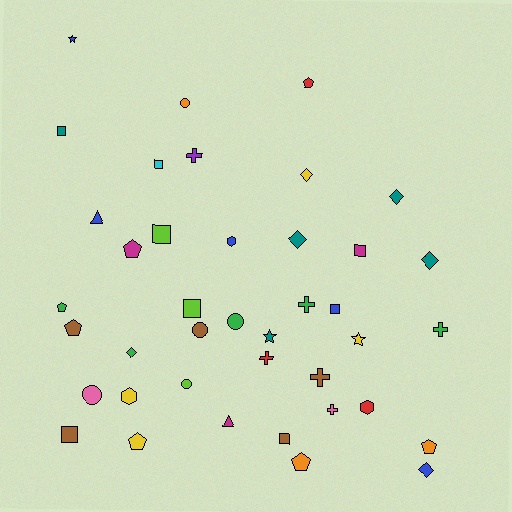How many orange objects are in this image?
There are 3 orange objects.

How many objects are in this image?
There are 40 objects.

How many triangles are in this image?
There are 2 triangles.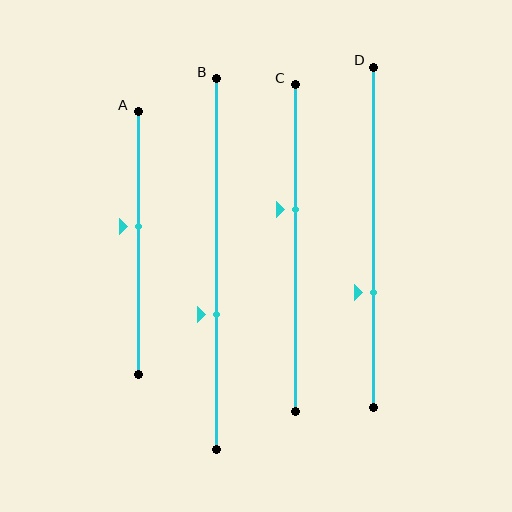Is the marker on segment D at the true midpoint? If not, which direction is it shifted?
No, the marker on segment D is shifted downward by about 16% of the segment length.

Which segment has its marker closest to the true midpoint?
Segment A has its marker closest to the true midpoint.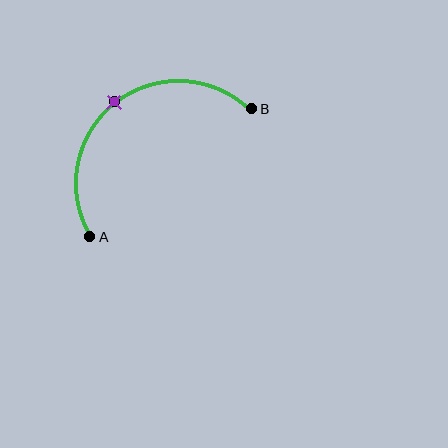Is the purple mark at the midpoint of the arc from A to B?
Yes. The purple mark lies on the arc at equal arc-length from both A and B — it is the arc midpoint.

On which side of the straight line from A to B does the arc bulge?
The arc bulges above and to the left of the straight line connecting A and B.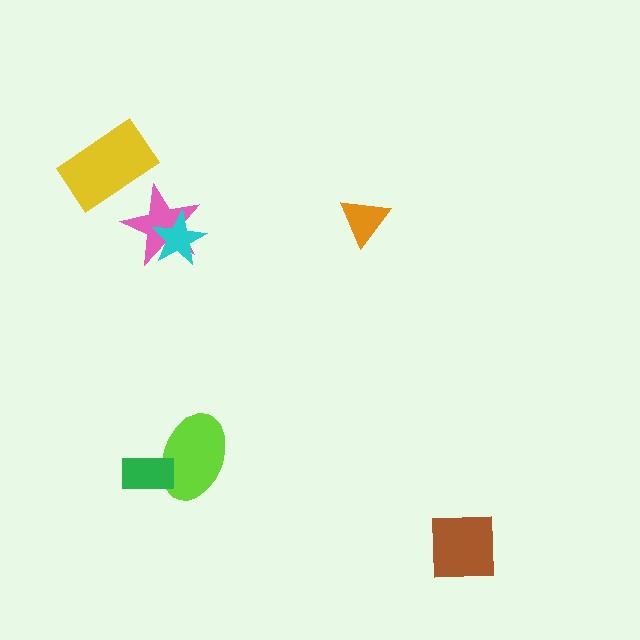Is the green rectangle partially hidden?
No, no other shape covers it.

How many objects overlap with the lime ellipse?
1 object overlaps with the lime ellipse.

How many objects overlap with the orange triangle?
0 objects overlap with the orange triangle.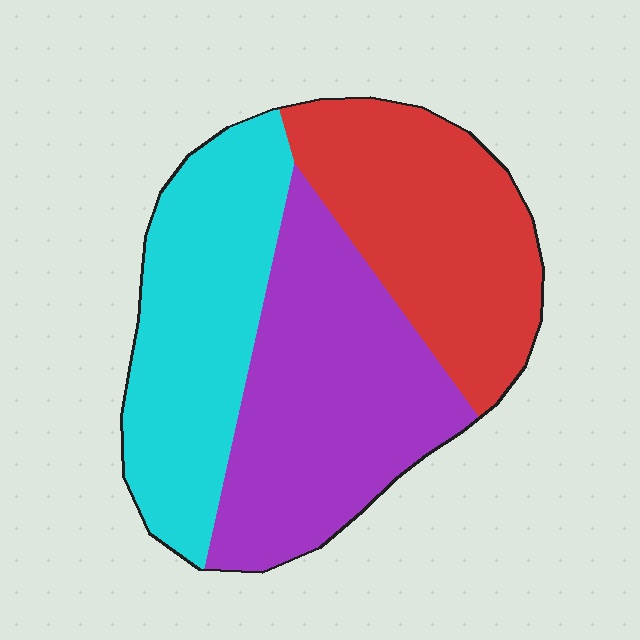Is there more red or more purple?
Purple.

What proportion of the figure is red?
Red covers around 30% of the figure.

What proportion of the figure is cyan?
Cyan takes up about one third (1/3) of the figure.